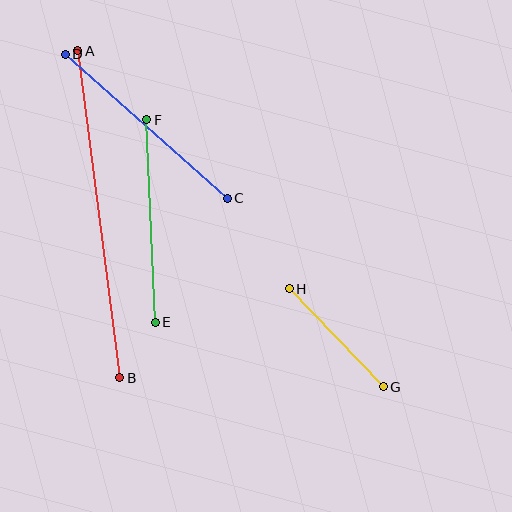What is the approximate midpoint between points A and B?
The midpoint is at approximately (99, 214) pixels.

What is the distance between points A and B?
The distance is approximately 329 pixels.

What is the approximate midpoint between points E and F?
The midpoint is at approximately (151, 221) pixels.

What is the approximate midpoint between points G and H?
The midpoint is at approximately (336, 338) pixels.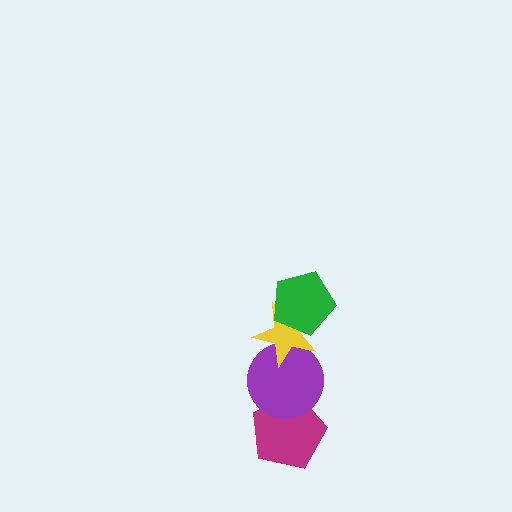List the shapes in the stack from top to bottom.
From top to bottom: the green pentagon, the yellow star, the purple circle, the magenta pentagon.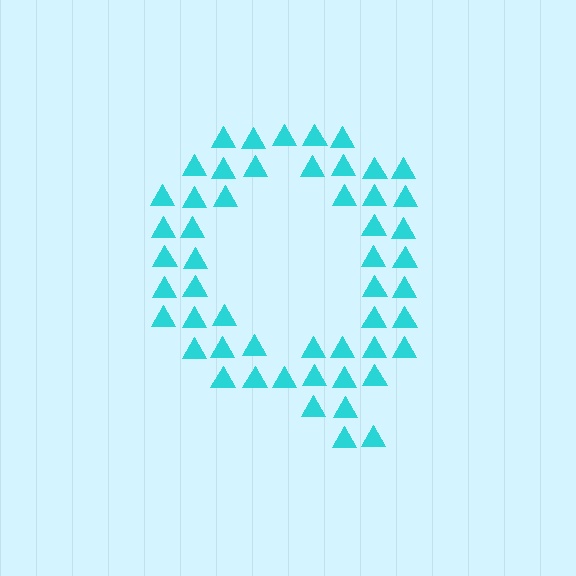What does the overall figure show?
The overall figure shows the letter Q.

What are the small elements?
The small elements are triangles.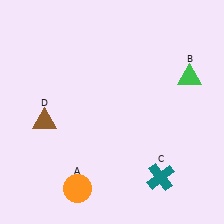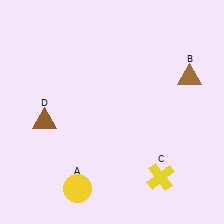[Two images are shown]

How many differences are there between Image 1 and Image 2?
There are 3 differences between the two images.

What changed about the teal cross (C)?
In Image 1, C is teal. In Image 2, it changed to yellow.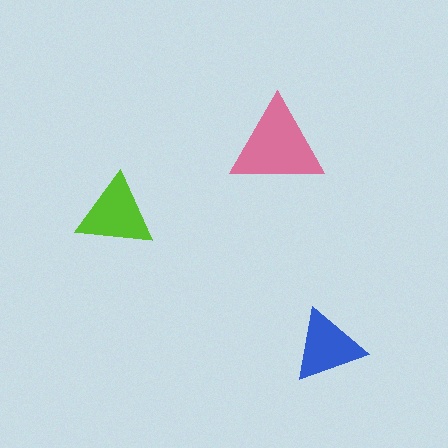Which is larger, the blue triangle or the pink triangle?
The pink one.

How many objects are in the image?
There are 3 objects in the image.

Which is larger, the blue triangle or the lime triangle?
The lime one.